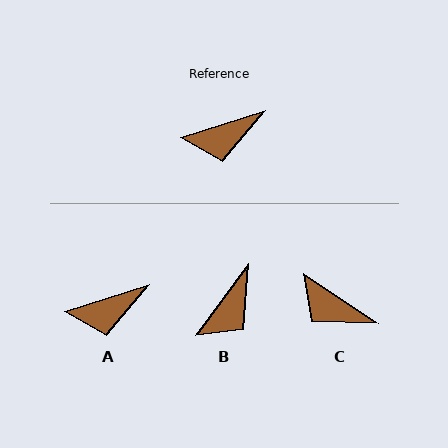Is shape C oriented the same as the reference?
No, it is off by about 51 degrees.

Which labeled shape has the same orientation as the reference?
A.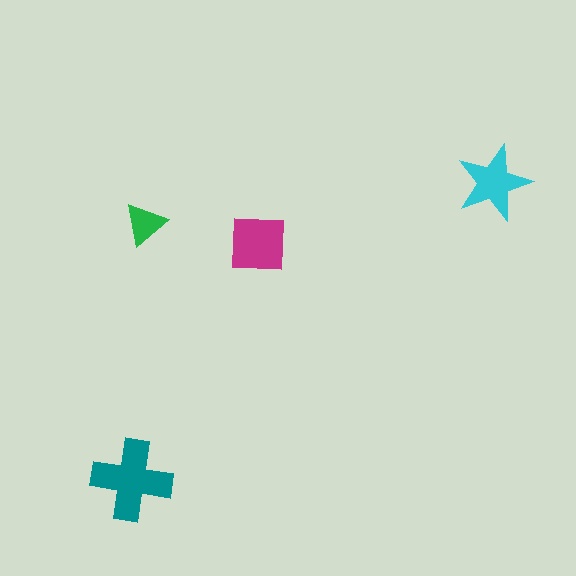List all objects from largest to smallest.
The teal cross, the magenta square, the cyan star, the green triangle.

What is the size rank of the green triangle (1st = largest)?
4th.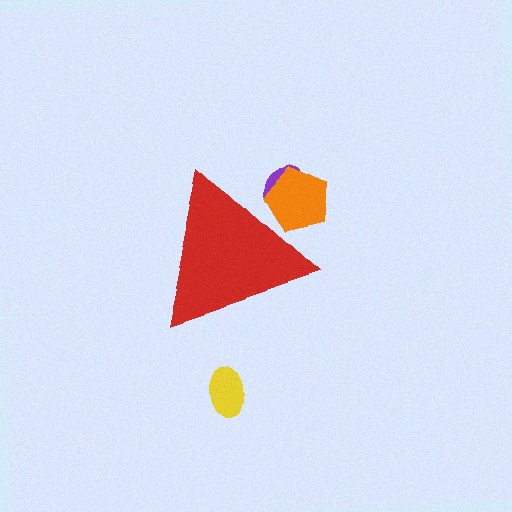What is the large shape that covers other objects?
A red triangle.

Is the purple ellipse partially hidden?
Yes, the purple ellipse is partially hidden behind the red triangle.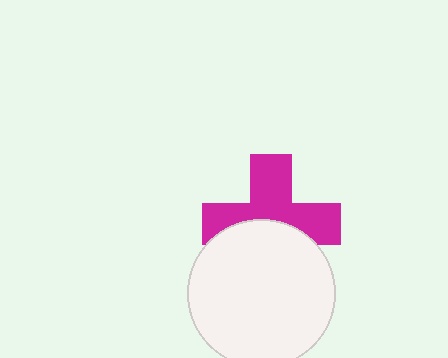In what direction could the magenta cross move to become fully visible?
The magenta cross could move up. That would shift it out from behind the white circle entirely.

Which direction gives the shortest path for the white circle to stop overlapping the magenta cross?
Moving down gives the shortest separation.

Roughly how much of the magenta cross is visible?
About half of it is visible (roughly 59%).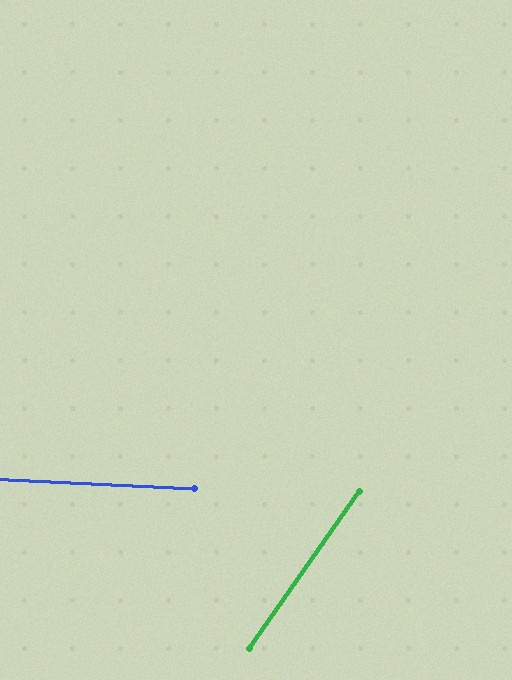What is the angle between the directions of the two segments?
Approximately 58 degrees.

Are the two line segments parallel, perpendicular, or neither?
Neither parallel nor perpendicular — they differ by about 58°.